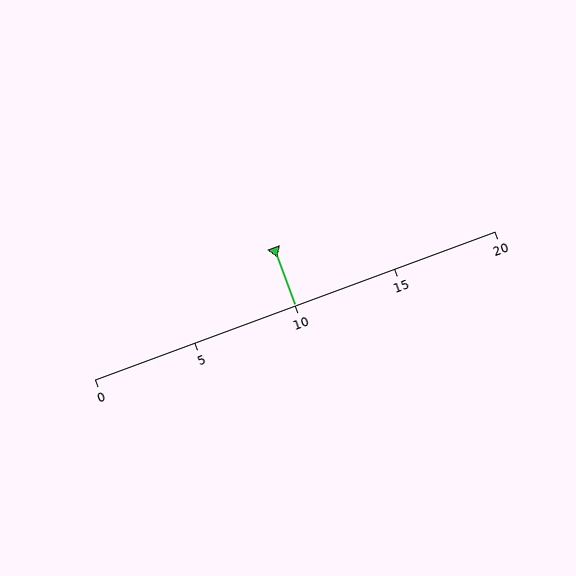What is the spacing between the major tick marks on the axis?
The major ticks are spaced 5 apart.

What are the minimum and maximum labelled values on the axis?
The axis runs from 0 to 20.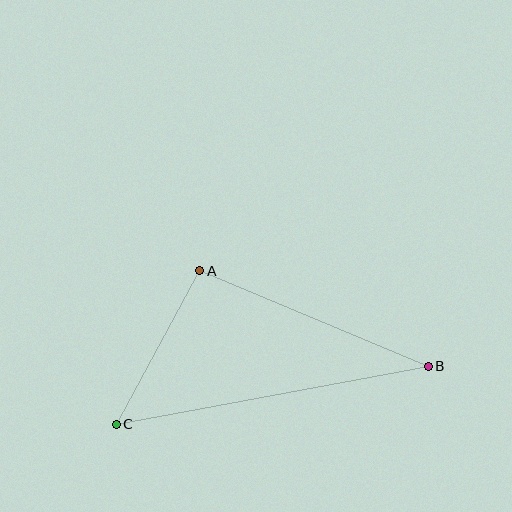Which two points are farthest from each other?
Points B and C are farthest from each other.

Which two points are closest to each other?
Points A and C are closest to each other.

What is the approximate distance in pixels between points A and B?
The distance between A and B is approximately 248 pixels.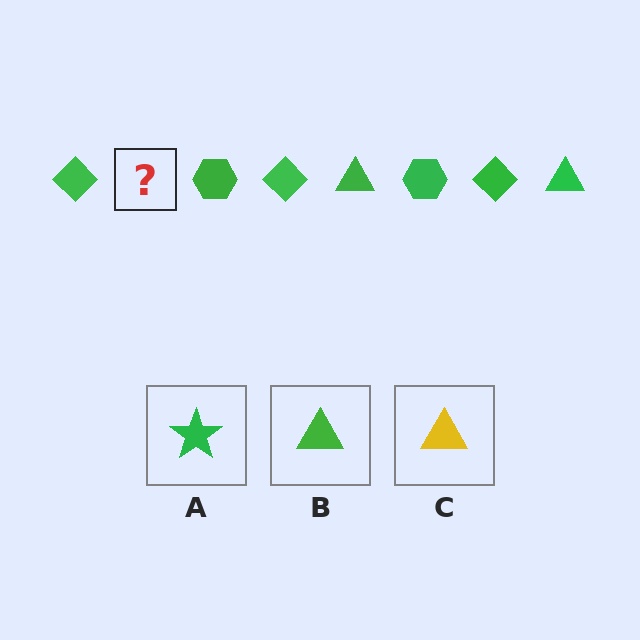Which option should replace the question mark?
Option B.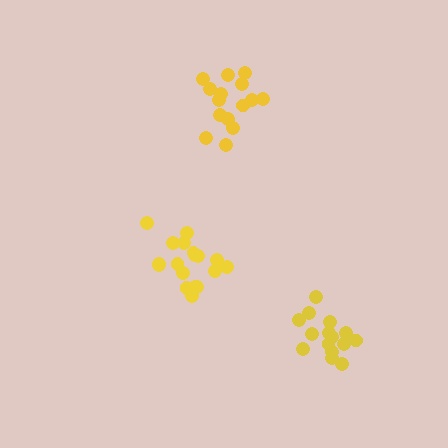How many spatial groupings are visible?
There are 3 spatial groupings.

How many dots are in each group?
Group 1: 15 dots, Group 2: 18 dots, Group 3: 15 dots (48 total).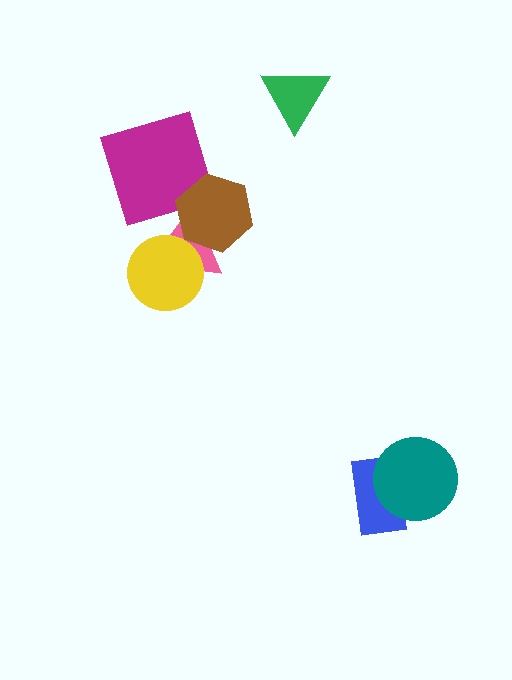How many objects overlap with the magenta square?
1 object overlaps with the magenta square.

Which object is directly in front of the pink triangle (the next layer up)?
The yellow circle is directly in front of the pink triangle.